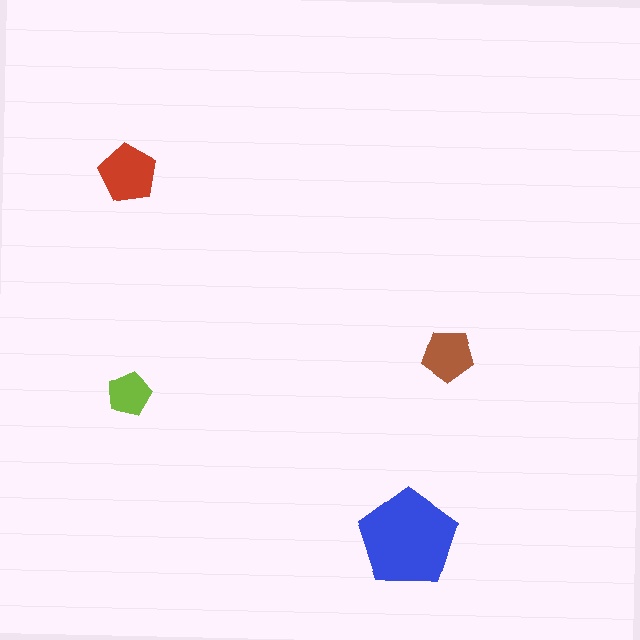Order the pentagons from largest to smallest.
the blue one, the red one, the brown one, the lime one.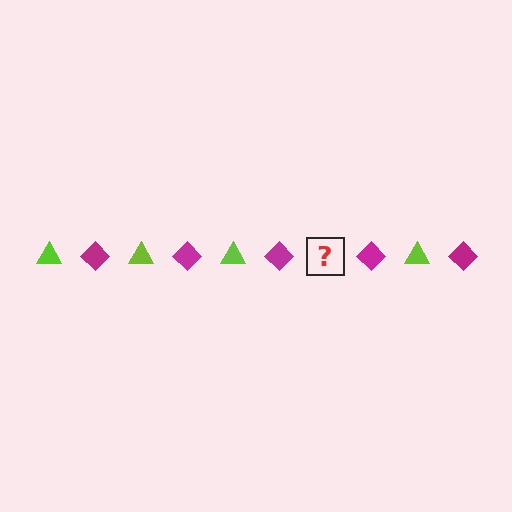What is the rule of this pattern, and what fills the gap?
The rule is that the pattern alternates between lime triangle and magenta diamond. The gap should be filled with a lime triangle.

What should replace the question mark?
The question mark should be replaced with a lime triangle.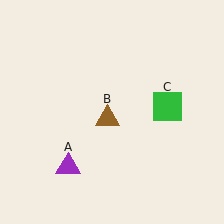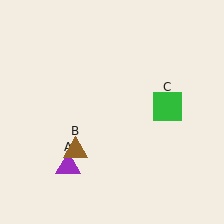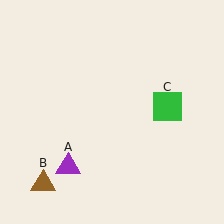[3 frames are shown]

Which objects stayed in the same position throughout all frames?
Purple triangle (object A) and green square (object C) remained stationary.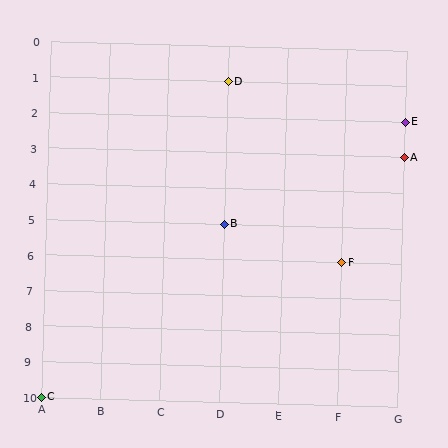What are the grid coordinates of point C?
Point C is at grid coordinates (A, 10).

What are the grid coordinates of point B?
Point B is at grid coordinates (D, 5).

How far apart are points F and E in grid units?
Points F and E are 1 column and 4 rows apart (about 4.1 grid units diagonally).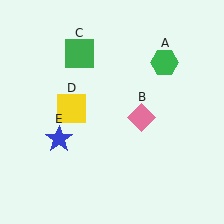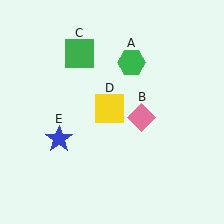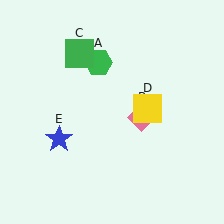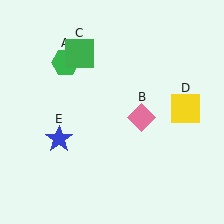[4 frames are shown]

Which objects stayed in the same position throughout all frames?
Pink diamond (object B) and green square (object C) and blue star (object E) remained stationary.